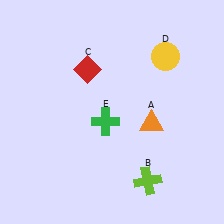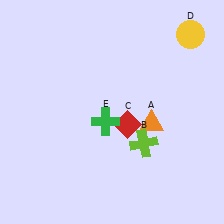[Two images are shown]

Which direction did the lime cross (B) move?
The lime cross (B) moved up.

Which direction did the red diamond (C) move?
The red diamond (C) moved down.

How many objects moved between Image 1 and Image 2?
3 objects moved between the two images.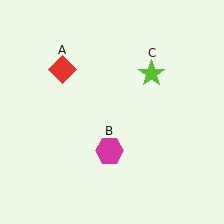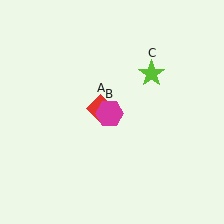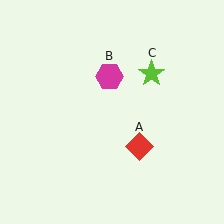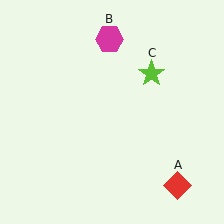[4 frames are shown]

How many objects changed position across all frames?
2 objects changed position: red diamond (object A), magenta hexagon (object B).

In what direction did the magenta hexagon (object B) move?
The magenta hexagon (object B) moved up.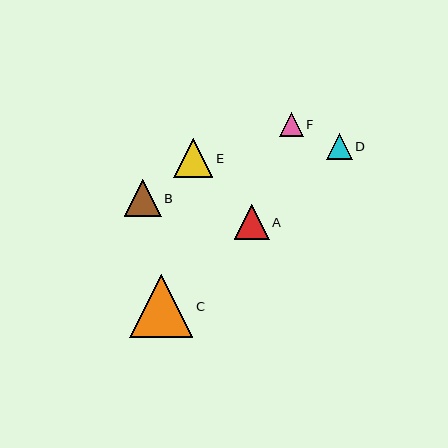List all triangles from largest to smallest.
From largest to smallest: C, E, B, A, D, F.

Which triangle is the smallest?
Triangle F is the smallest with a size of approximately 24 pixels.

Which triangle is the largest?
Triangle C is the largest with a size of approximately 63 pixels.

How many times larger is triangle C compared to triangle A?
Triangle C is approximately 1.8 times the size of triangle A.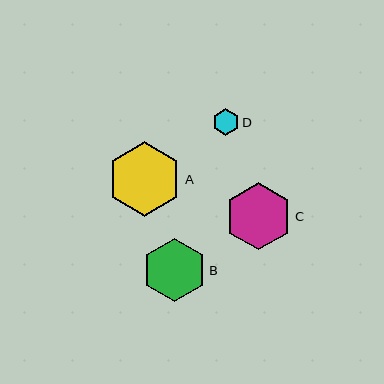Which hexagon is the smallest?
Hexagon D is the smallest with a size of approximately 27 pixels.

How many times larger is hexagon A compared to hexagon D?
Hexagon A is approximately 2.8 times the size of hexagon D.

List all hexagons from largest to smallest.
From largest to smallest: A, C, B, D.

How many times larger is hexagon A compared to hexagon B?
Hexagon A is approximately 1.2 times the size of hexagon B.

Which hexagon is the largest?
Hexagon A is the largest with a size of approximately 75 pixels.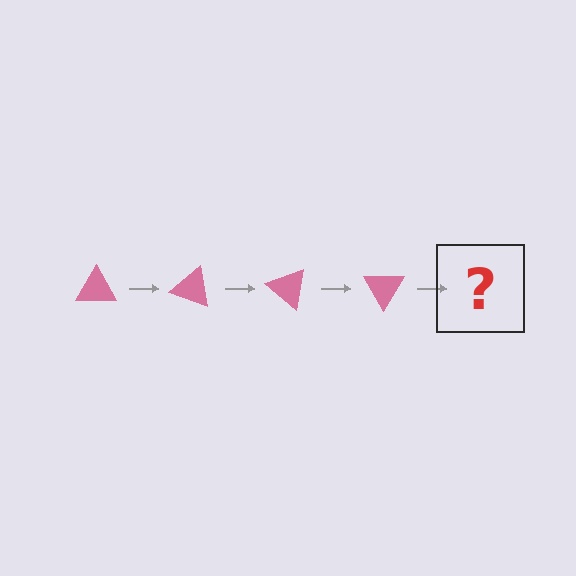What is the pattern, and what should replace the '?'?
The pattern is that the triangle rotates 20 degrees each step. The '?' should be a pink triangle rotated 80 degrees.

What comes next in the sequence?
The next element should be a pink triangle rotated 80 degrees.